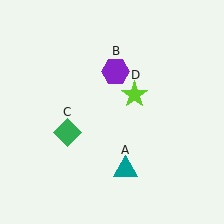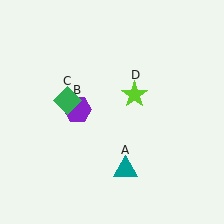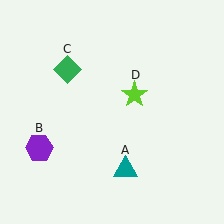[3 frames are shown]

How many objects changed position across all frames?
2 objects changed position: purple hexagon (object B), green diamond (object C).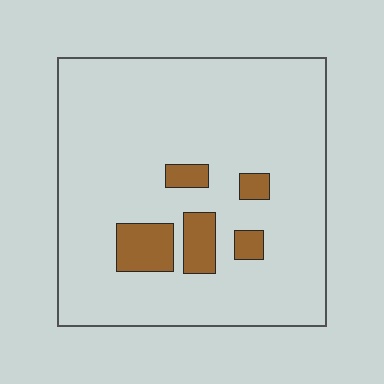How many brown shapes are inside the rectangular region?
5.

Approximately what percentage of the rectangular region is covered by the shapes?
Approximately 10%.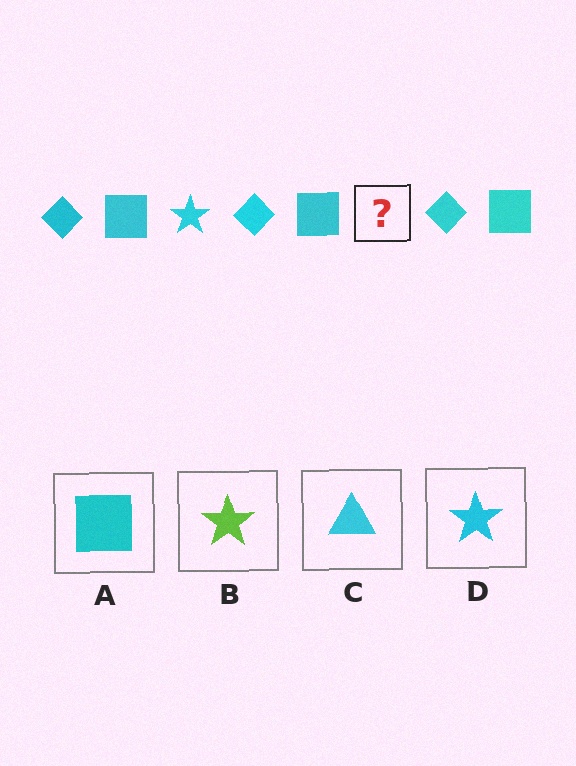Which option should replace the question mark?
Option D.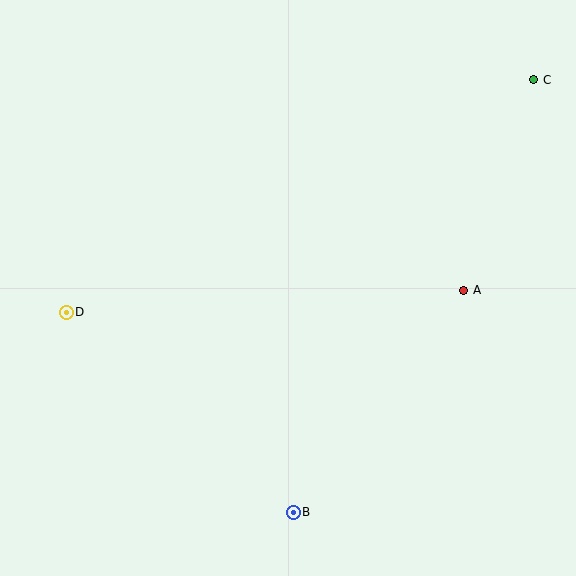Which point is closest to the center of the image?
Point A at (464, 290) is closest to the center.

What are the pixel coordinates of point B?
Point B is at (293, 512).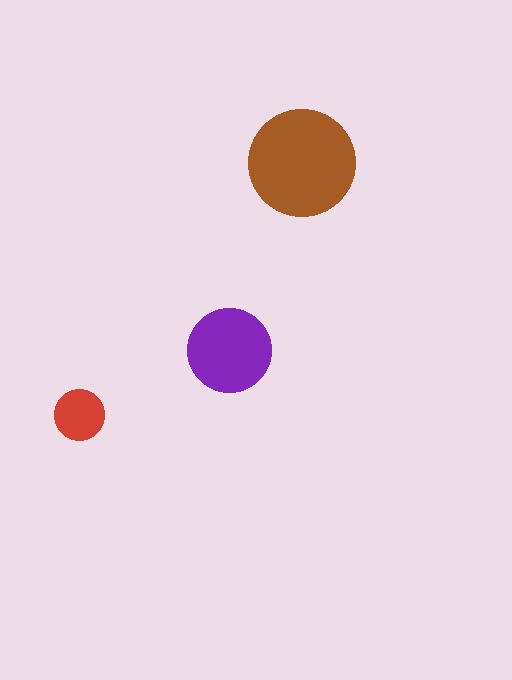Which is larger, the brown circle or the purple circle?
The brown one.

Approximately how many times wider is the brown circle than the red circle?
About 2 times wider.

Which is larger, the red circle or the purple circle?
The purple one.